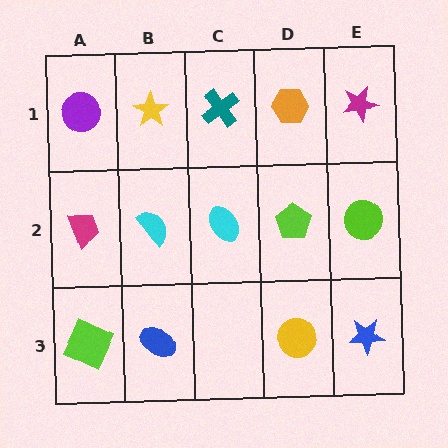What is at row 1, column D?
An orange hexagon.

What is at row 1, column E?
A magenta star.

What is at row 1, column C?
A teal cross.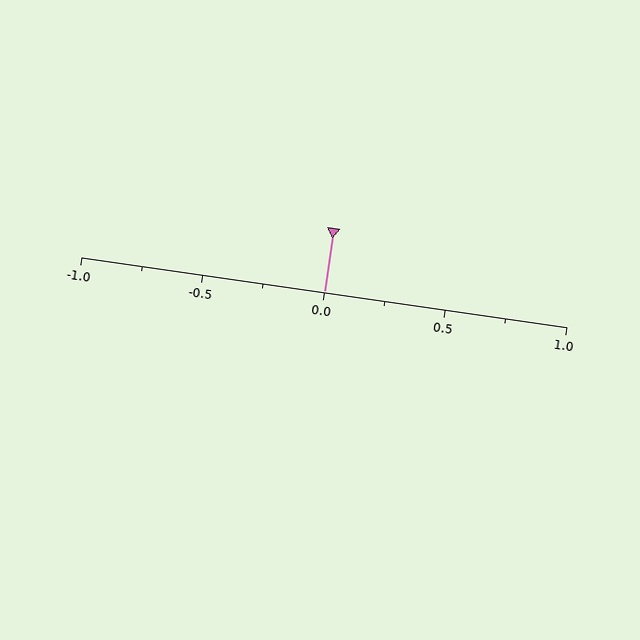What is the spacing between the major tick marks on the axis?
The major ticks are spaced 0.5 apart.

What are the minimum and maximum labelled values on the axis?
The axis runs from -1.0 to 1.0.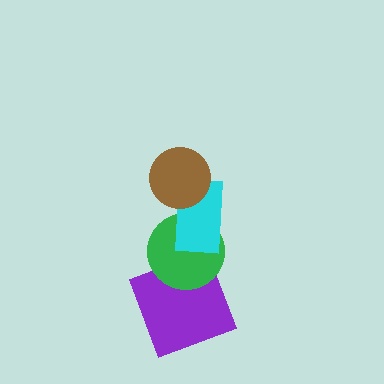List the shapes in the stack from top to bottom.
From top to bottom: the brown circle, the cyan rectangle, the green circle, the purple square.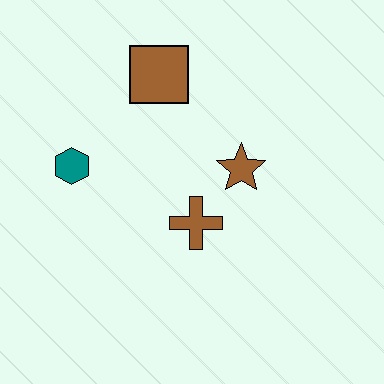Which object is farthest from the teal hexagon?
The brown star is farthest from the teal hexagon.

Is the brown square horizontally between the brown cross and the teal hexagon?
Yes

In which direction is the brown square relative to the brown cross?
The brown square is above the brown cross.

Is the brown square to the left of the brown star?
Yes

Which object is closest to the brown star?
The brown cross is closest to the brown star.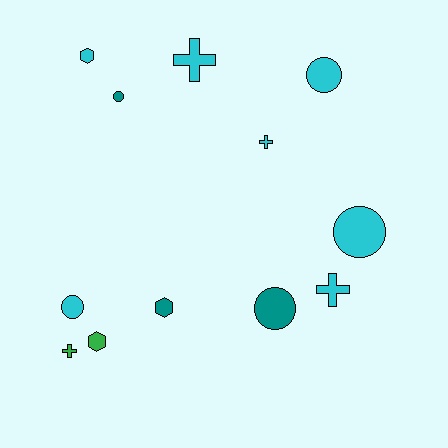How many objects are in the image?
There are 12 objects.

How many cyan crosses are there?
There are 3 cyan crosses.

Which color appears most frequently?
Cyan, with 7 objects.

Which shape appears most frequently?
Circle, with 5 objects.